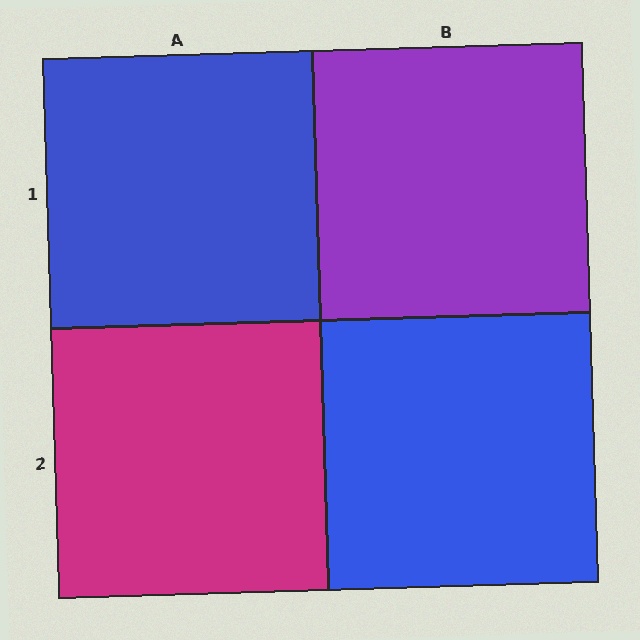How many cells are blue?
2 cells are blue.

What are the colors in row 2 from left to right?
Magenta, blue.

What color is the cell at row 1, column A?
Blue.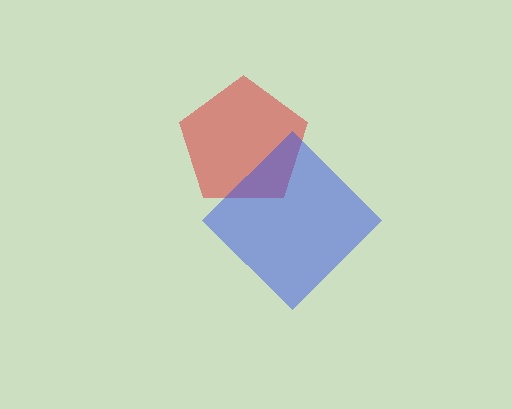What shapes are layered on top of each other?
The layered shapes are: a red pentagon, a blue diamond.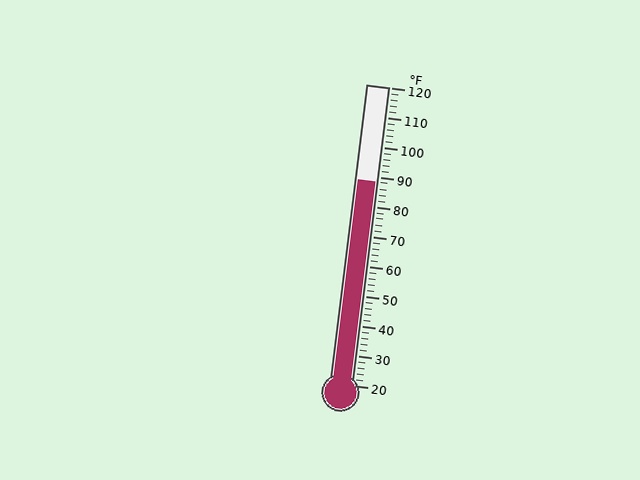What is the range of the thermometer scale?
The thermometer scale ranges from 20°F to 120°F.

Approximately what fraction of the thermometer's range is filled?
The thermometer is filled to approximately 70% of its range.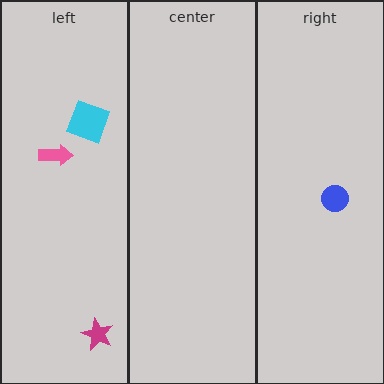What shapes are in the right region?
The blue circle.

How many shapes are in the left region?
3.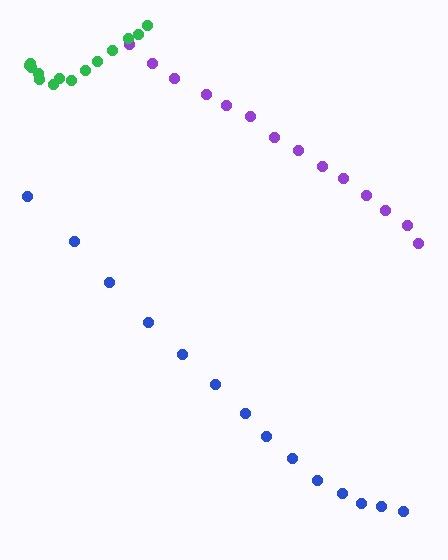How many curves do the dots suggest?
There are 3 distinct paths.